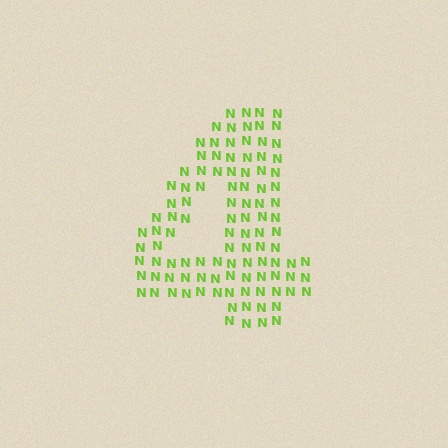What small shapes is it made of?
It is made of small letter N's.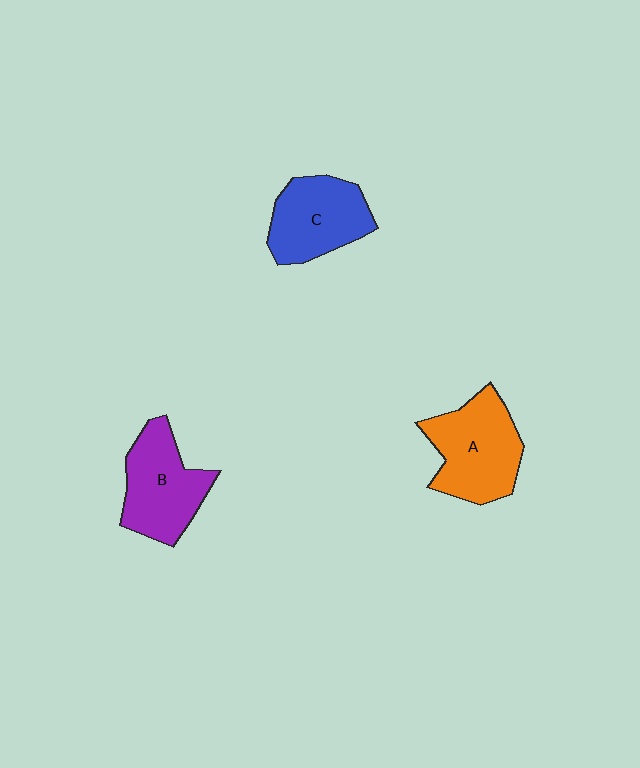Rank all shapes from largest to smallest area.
From largest to smallest: A (orange), B (purple), C (blue).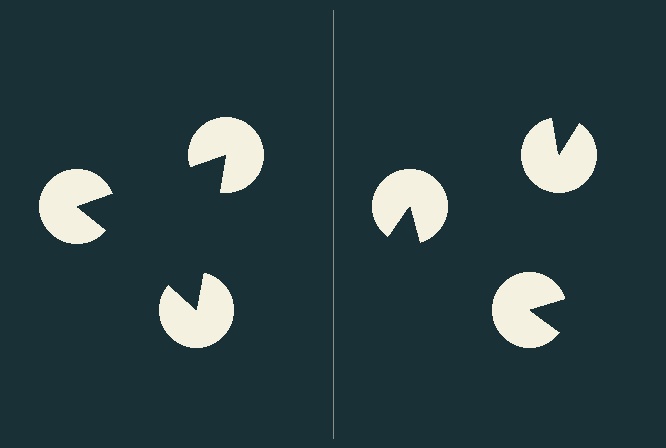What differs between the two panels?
The pac-man discs are positioned identically on both sides; only the wedge orientations differ. On the left they align to a triangle; on the right they are misaligned.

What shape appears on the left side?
An illusory triangle.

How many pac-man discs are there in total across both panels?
6 — 3 on each side.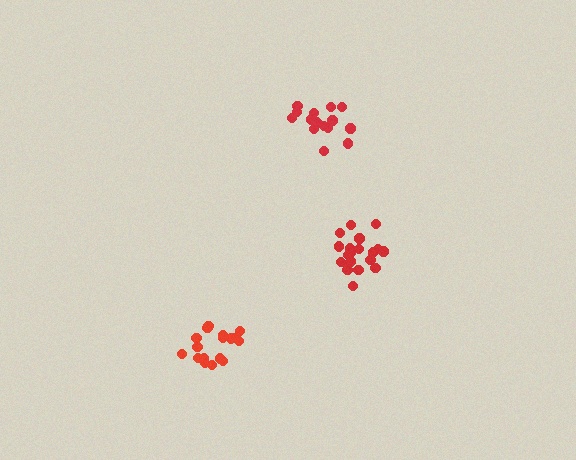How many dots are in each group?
Group 1: 20 dots, Group 2: 17 dots, Group 3: 15 dots (52 total).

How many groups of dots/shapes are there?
There are 3 groups.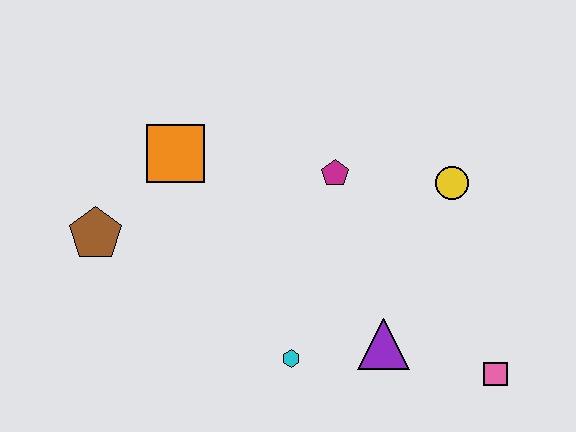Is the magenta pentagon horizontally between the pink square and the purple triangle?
No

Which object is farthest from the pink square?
The brown pentagon is farthest from the pink square.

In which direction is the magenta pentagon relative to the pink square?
The magenta pentagon is above the pink square.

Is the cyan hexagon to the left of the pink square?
Yes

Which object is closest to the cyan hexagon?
The purple triangle is closest to the cyan hexagon.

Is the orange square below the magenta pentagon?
No